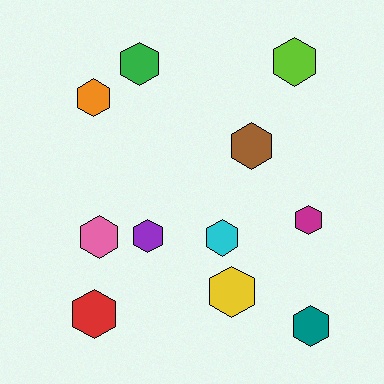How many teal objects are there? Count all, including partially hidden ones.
There is 1 teal object.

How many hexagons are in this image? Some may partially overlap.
There are 11 hexagons.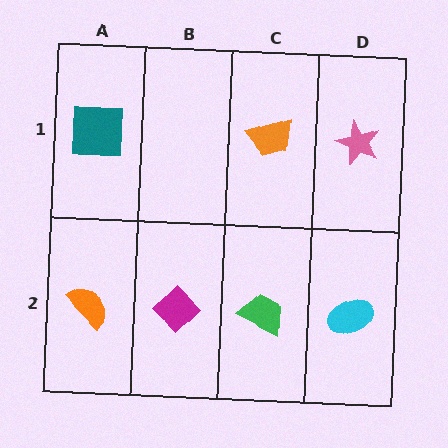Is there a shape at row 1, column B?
No, that cell is empty.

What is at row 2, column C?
A green trapezoid.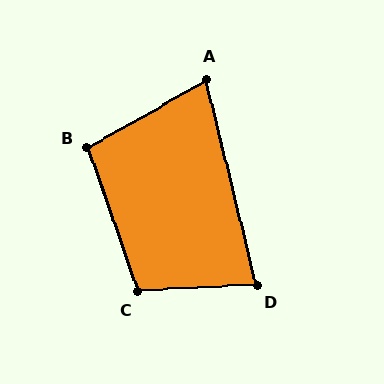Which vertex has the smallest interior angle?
A, at approximately 74 degrees.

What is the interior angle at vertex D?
Approximately 79 degrees (acute).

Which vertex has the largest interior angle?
C, at approximately 106 degrees.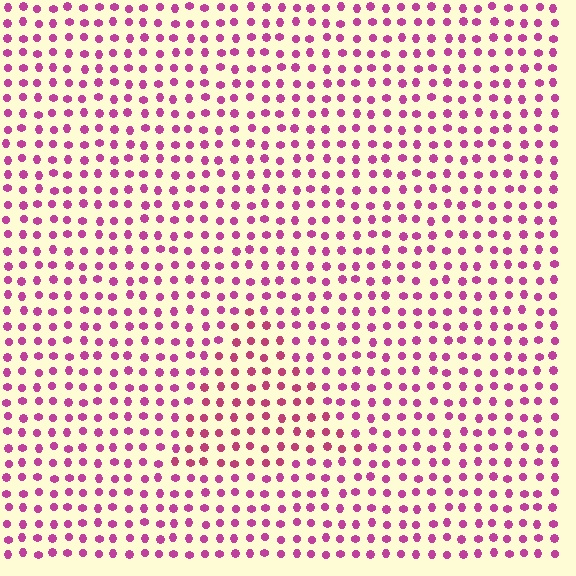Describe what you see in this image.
The image is filled with small magenta elements in a uniform arrangement. A triangle-shaped region is visible where the elements are tinted to a slightly different hue, forming a subtle color boundary.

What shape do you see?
I see a triangle.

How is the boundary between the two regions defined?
The boundary is defined purely by a slight shift in hue (about 19 degrees). Spacing, size, and orientation are identical on both sides.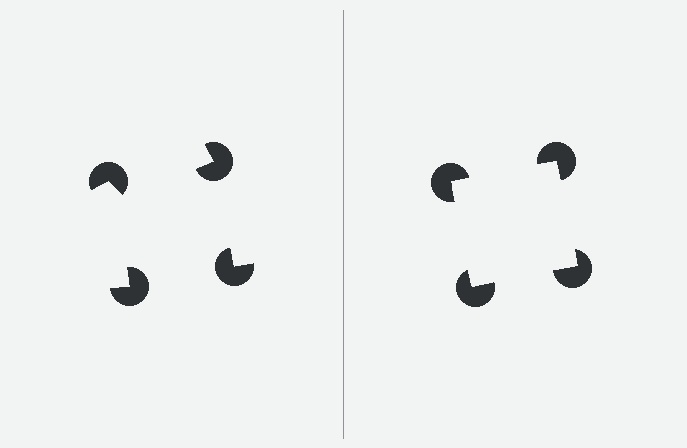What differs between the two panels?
The pac-man discs are positioned identically on both sides; only the wedge orientations differ. On the right they align to a square; on the left they are misaligned.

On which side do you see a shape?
An illusory square appears on the right side. On the left side the wedge cuts are rotated, so no coherent shape forms.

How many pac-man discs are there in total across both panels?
8 — 4 on each side.